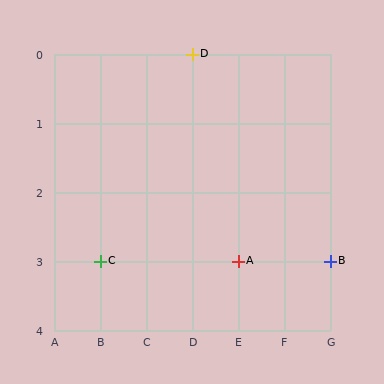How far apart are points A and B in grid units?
Points A and B are 2 columns apart.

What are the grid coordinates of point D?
Point D is at grid coordinates (D, 0).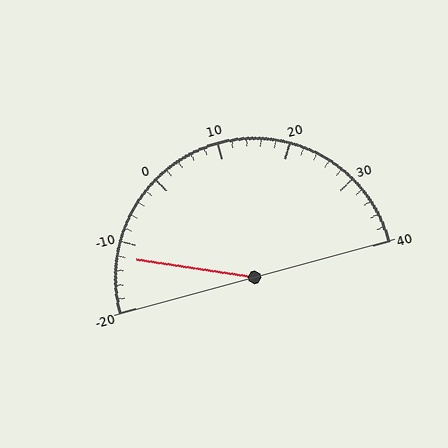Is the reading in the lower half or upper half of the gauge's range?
The reading is in the lower half of the range (-20 to 40).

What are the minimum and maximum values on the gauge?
The gauge ranges from -20 to 40.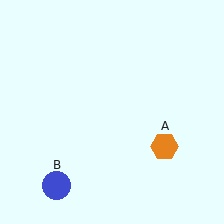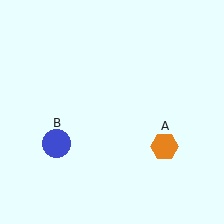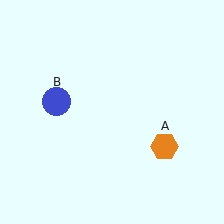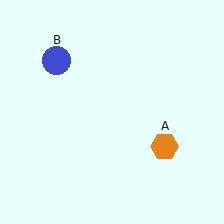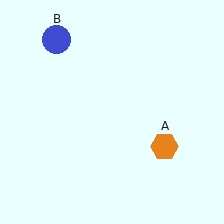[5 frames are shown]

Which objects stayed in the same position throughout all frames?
Orange hexagon (object A) remained stationary.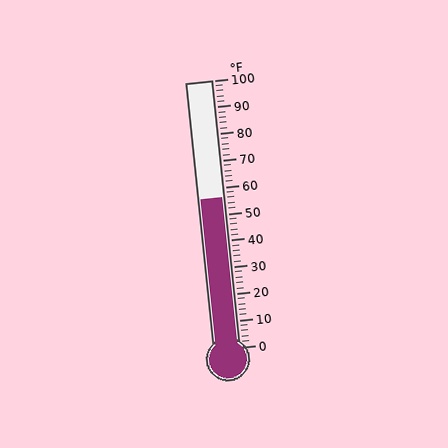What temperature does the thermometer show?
The thermometer shows approximately 56°F.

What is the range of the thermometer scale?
The thermometer scale ranges from 0°F to 100°F.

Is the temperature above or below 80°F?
The temperature is below 80°F.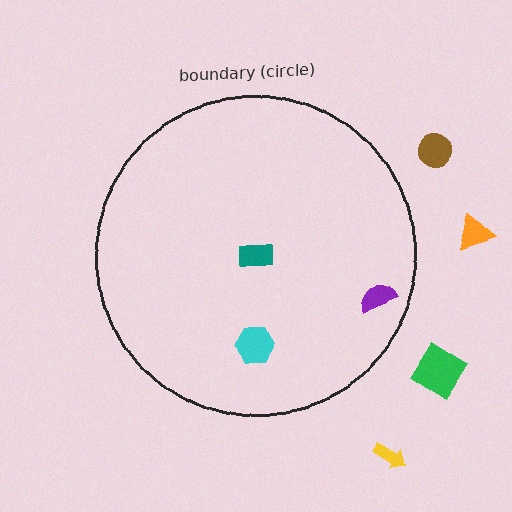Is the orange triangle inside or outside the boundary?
Outside.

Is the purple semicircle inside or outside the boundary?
Inside.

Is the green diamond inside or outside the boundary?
Outside.